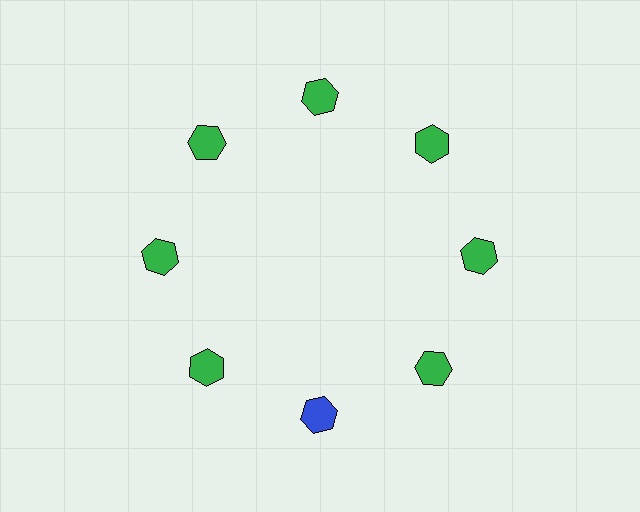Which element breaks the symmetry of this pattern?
The blue hexagon at roughly the 6 o'clock position breaks the symmetry. All other shapes are green hexagons.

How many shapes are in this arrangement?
There are 8 shapes arranged in a ring pattern.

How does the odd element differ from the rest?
It has a different color: blue instead of green.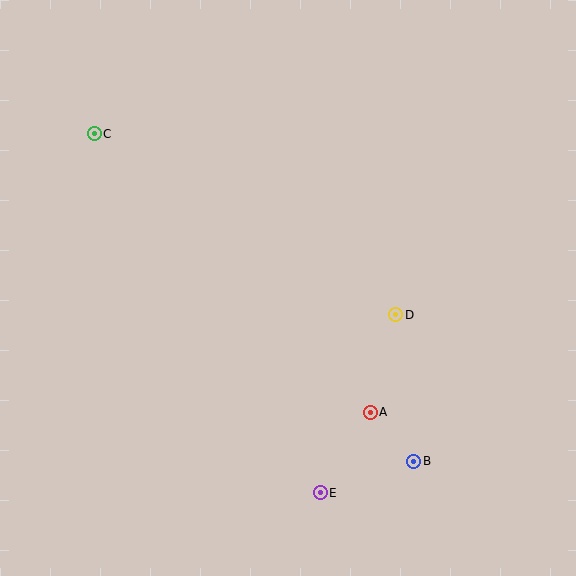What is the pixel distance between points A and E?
The distance between A and E is 94 pixels.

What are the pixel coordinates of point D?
Point D is at (395, 315).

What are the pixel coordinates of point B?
Point B is at (414, 461).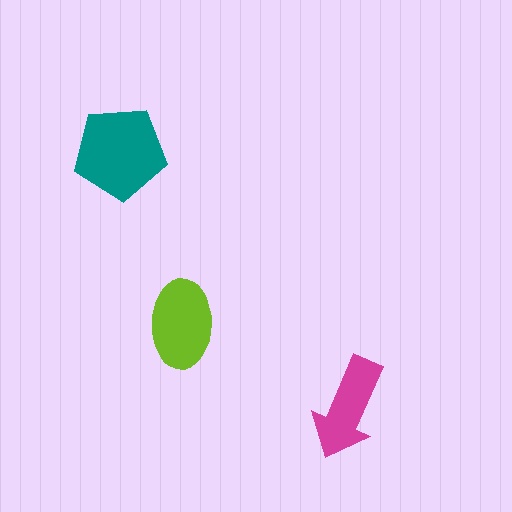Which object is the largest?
The teal pentagon.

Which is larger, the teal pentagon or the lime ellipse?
The teal pentagon.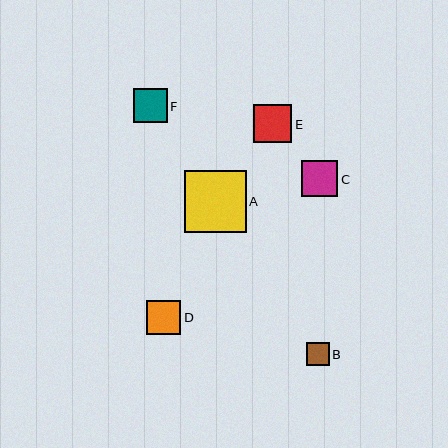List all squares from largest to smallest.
From largest to smallest: A, E, C, D, F, B.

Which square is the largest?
Square A is the largest with a size of approximately 62 pixels.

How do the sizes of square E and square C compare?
Square E and square C are approximately the same size.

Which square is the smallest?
Square B is the smallest with a size of approximately 23 pixels.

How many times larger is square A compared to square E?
Square A is approximately 1.6 times the size of square E.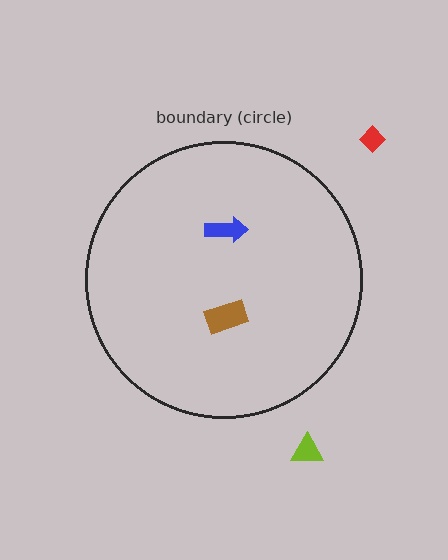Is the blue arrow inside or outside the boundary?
Inside.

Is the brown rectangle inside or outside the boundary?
Inside.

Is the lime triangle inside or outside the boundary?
Outside.